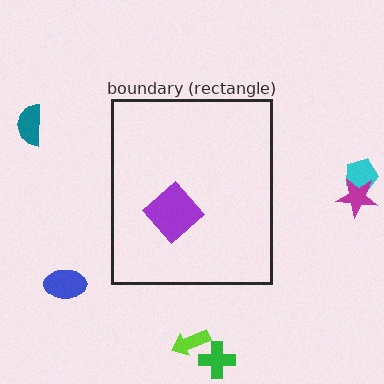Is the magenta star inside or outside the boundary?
Outside.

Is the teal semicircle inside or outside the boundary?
Outside.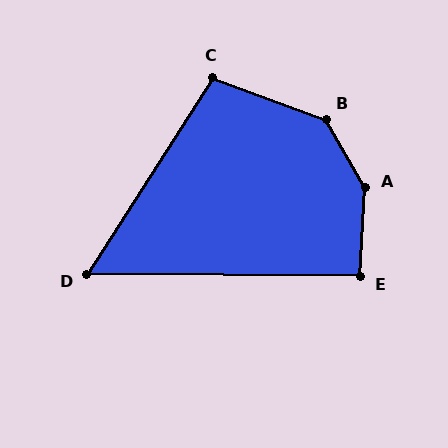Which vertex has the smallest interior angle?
D, at approximately 58 degrees.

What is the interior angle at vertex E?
Approximately 93 degrees (approximately right).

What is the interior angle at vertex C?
Approximately 103 degrees (obtuse).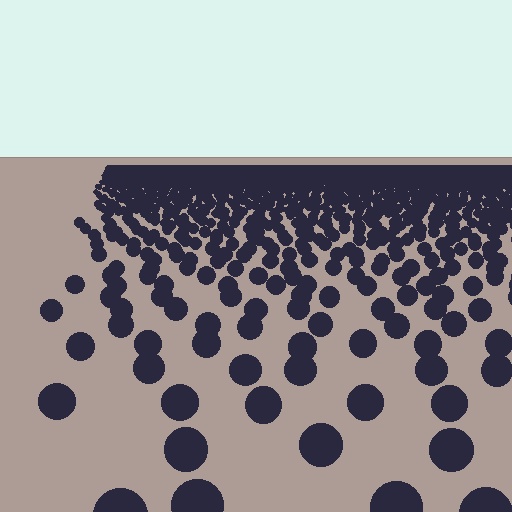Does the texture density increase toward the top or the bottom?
Density increases toward the top.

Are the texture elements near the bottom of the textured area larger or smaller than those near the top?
Larger. Near the bottom, elements are closer to the viewer and appear at a bigger on-screen size.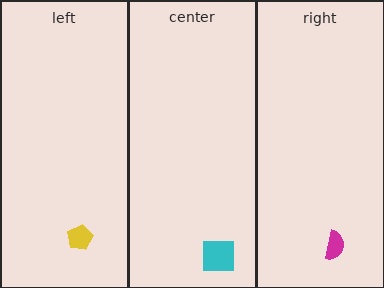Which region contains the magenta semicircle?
The right region.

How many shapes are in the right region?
1.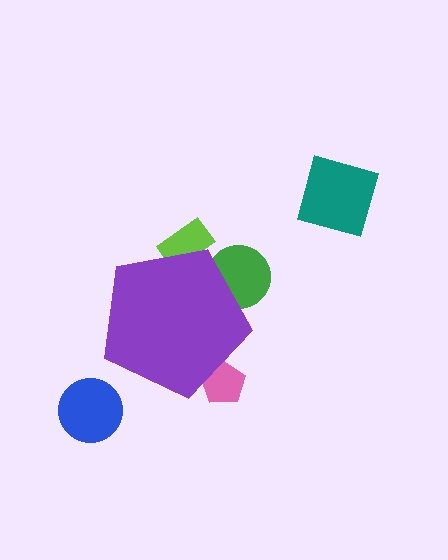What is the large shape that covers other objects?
A purple pentagon.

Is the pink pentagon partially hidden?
Yes, the pink pentagon is partially hidden behind the purple pentagon.